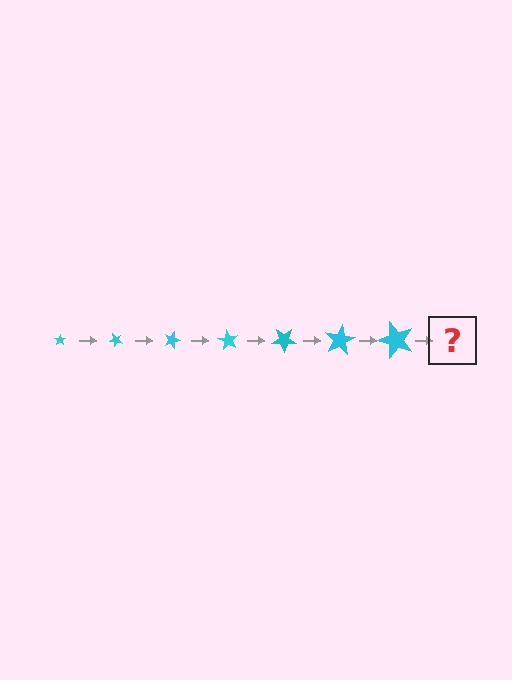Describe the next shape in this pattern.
It should be a star, larger than the previous one and rotated 315 degrees from the start.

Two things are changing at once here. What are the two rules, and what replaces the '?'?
The two rules are that the star grows larger each step and it rotates 45 degrees each step. The '?' should be a star, larger than the previous one and rotated 315 degrees from the start.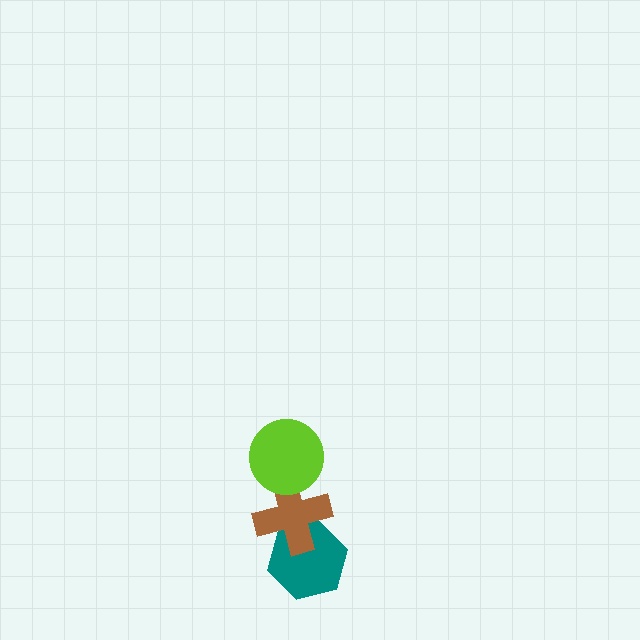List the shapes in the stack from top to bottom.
From top to bottom: the lime circle, the brown cross, the teal hexagon.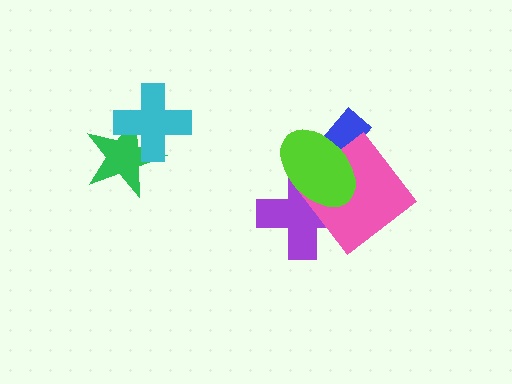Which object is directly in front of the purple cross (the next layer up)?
The pink diamond is directly in front of the purple cross.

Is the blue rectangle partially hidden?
Yes, it is partially covered by another shape.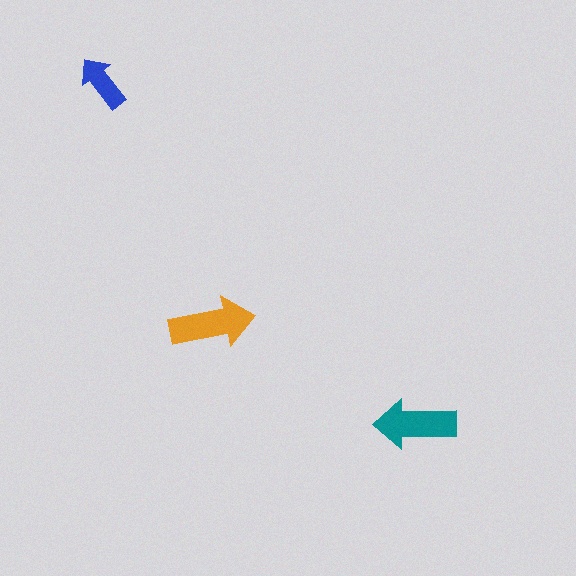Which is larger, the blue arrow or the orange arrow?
The orange one.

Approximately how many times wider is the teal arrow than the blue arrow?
About 1.5 times wider.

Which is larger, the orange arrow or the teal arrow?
The orange one.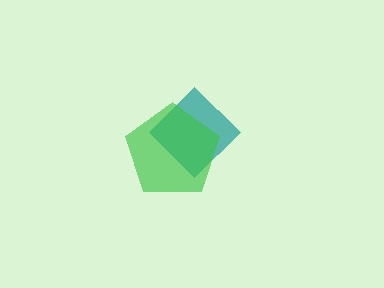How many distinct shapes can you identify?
There are 2 distinct shapes: a teal diamond, a green pentagon.